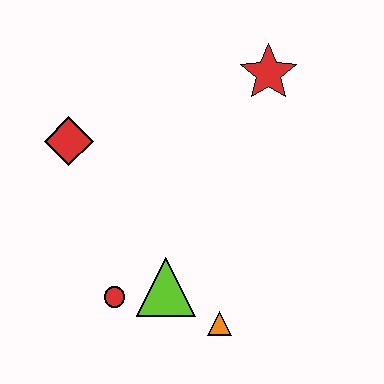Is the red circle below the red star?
Yes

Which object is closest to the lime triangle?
The red circle is closest to the lime triangle.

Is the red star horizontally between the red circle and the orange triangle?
No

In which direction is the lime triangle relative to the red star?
The lime triangle is below the red star.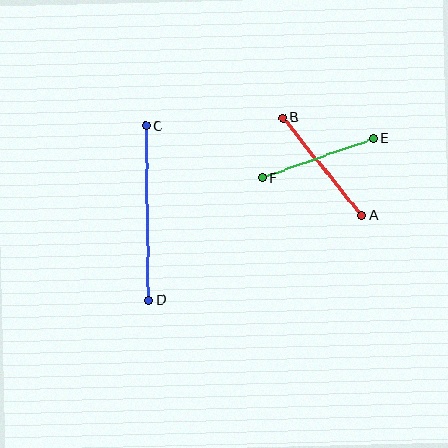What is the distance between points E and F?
The distance is approximately 118 pixels.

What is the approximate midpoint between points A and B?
The midpoint is at approximately (322, 167) pixels.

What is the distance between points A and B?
The distance is approximately 125 pixels.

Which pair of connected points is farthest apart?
Points C and D are farthest apart.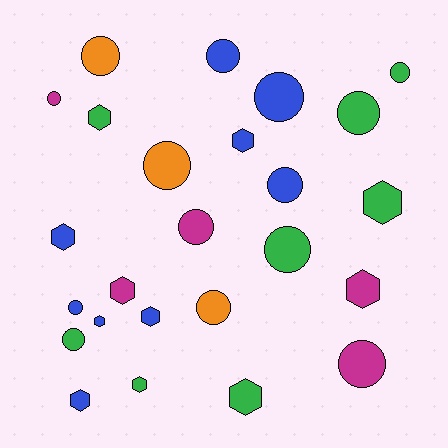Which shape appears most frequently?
Circle, with 14 objects.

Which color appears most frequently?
Blue, with 9 objects.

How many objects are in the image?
There are 25 objects.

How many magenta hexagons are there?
There are 2 magenta hexagons.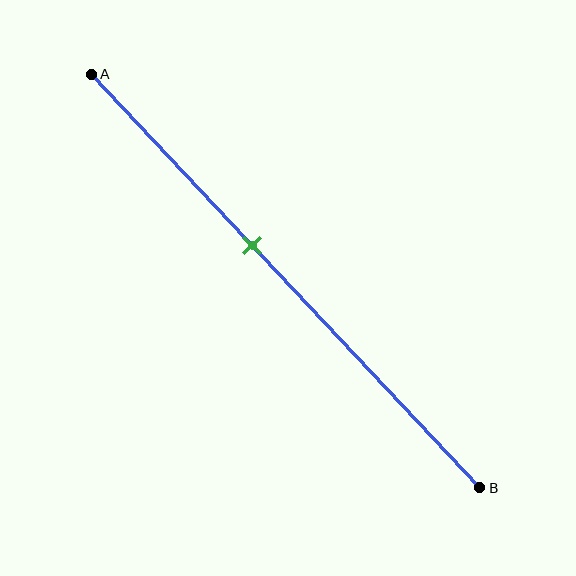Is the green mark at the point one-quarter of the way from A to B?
No, the mark is at about 40% from A, not at the 25% one-quarter point.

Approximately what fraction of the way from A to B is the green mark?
The green mark is approximately 40% of the way from A to B.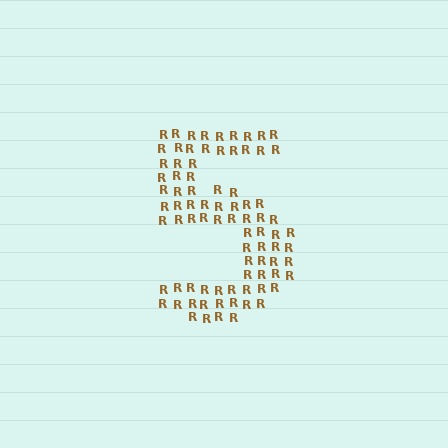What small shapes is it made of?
It is made of small letter R's.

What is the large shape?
The large shape is the digit 5.